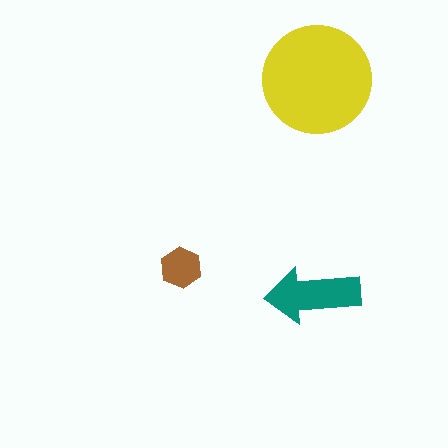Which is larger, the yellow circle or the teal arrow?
The yellow circle.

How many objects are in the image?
There are 3 objects in the image.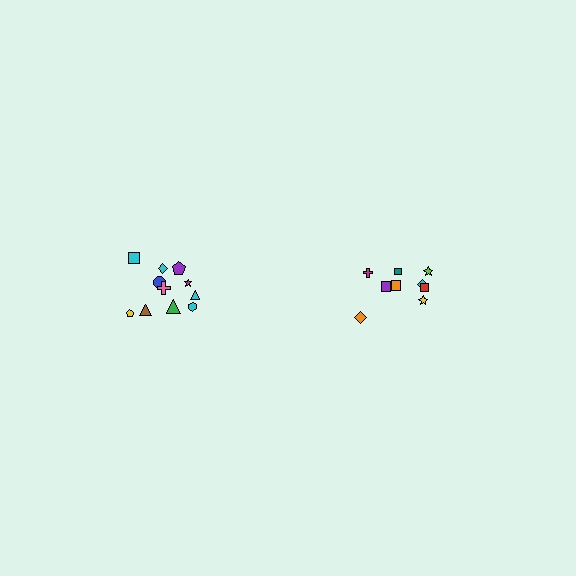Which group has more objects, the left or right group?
The left group.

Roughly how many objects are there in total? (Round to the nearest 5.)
Roughly 20 objects in total.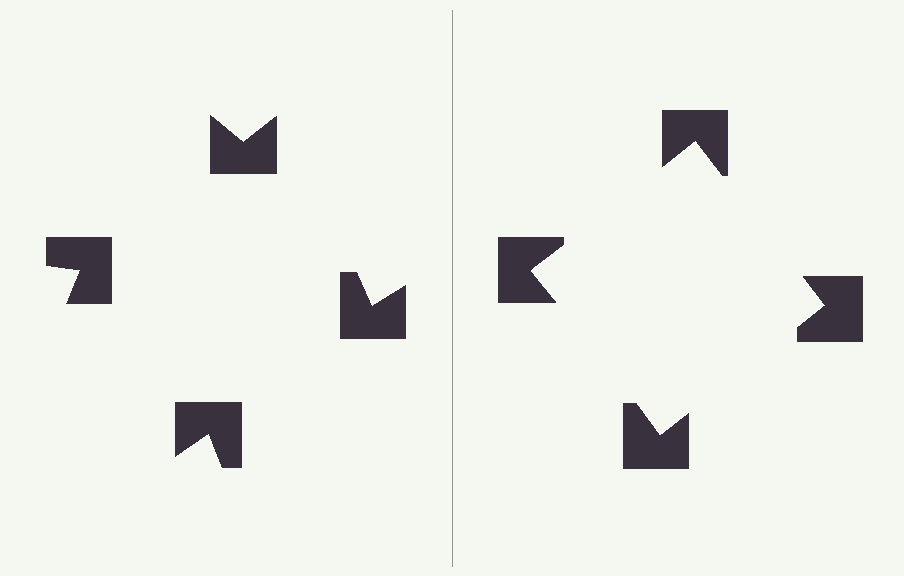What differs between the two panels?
The notched squares are positioned identically on both sides; only the wedge orientations differ. On the right they align to a square; on the left they are misaligned.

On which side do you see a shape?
An illusory square appears on the right side. On the left side the wedge cuts are rotated, so no coherent shape forms.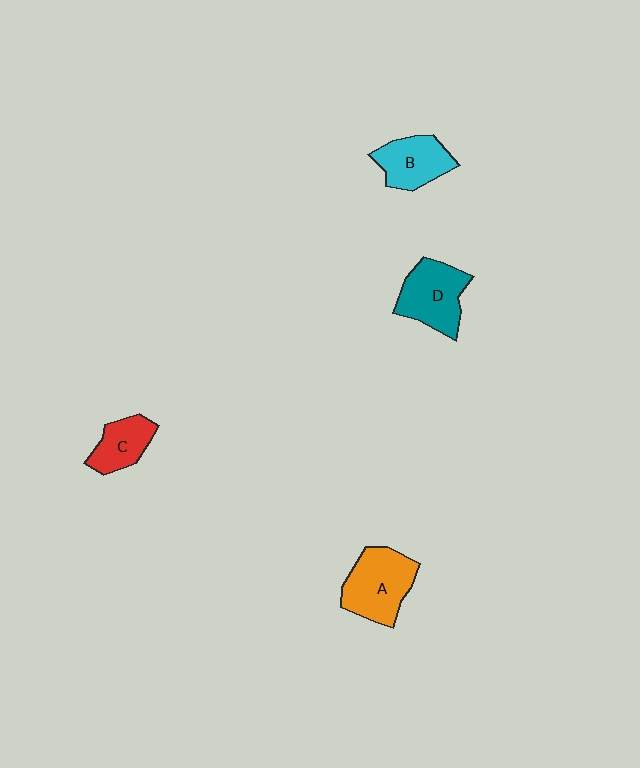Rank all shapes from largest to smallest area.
From largest to smallest: A (orange), D (teal), B (cyan), C (red).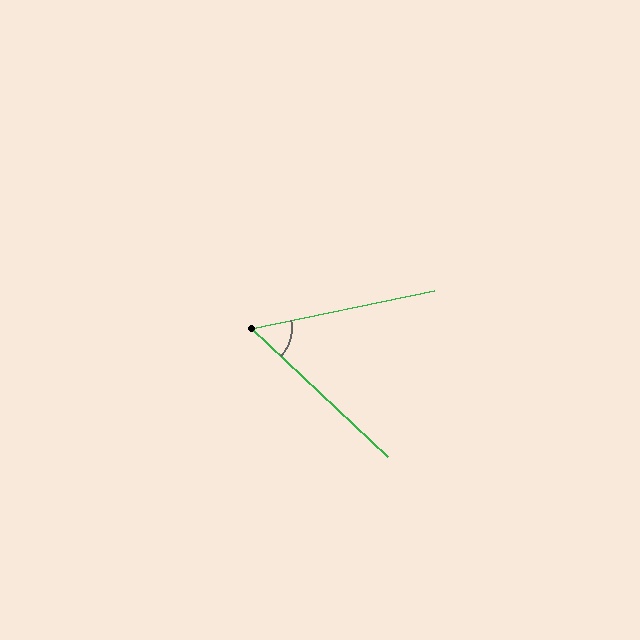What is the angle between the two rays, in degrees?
Approximately 55 degrees.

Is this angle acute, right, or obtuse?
It is acute.